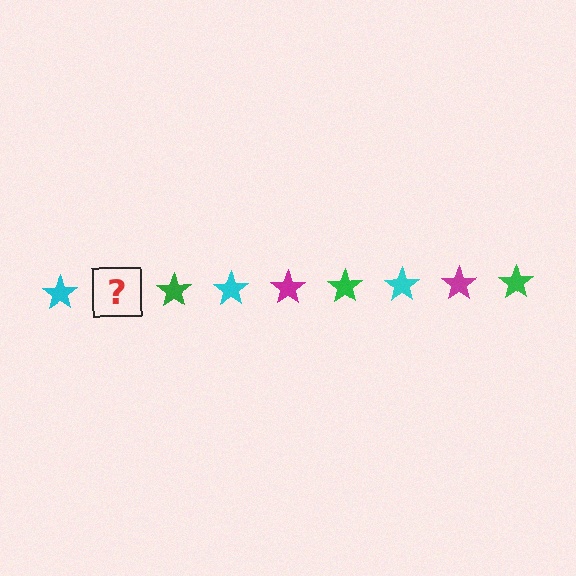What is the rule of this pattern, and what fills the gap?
The rule is that the pattern cycles through cyan, magenta, green stars. The gap should be filled with a magenta star.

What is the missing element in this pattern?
The missing element is a magenta star.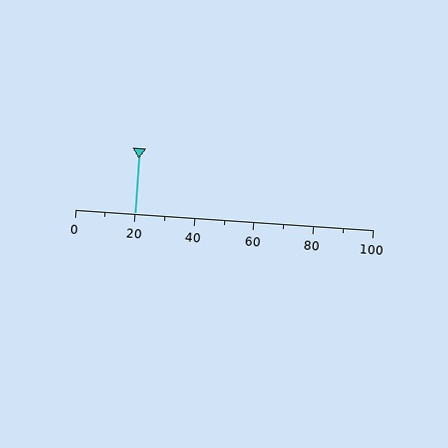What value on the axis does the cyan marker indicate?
The marker indicates approximately 20.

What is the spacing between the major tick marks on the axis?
The major ticks are spaced 20 apart.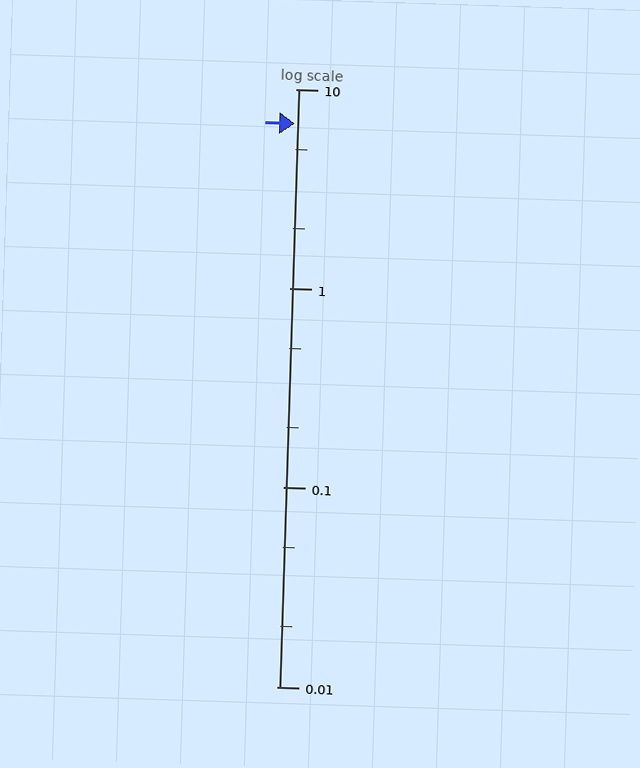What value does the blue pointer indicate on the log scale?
The pointer indicates approximately 6.7.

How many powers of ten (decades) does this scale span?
The scale spans 3 decades, from 0.01 to 10.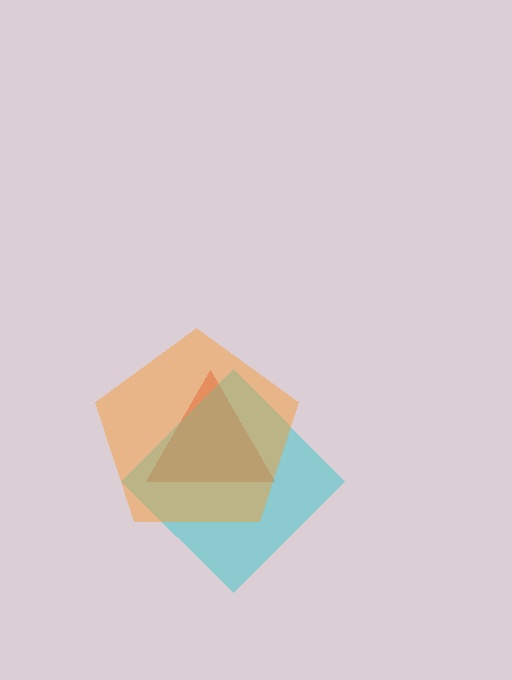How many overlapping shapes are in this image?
There are 3 overlapping shapes in the image.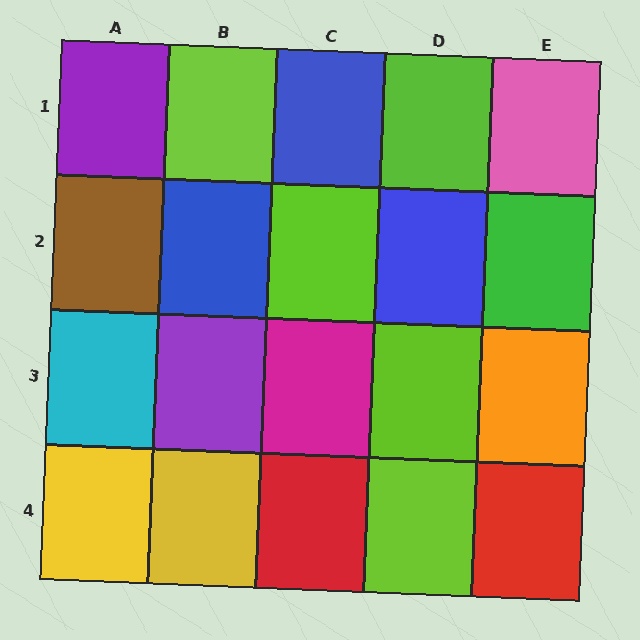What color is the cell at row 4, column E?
Red.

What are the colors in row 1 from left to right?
Purple, lime, blue, lime, pink.